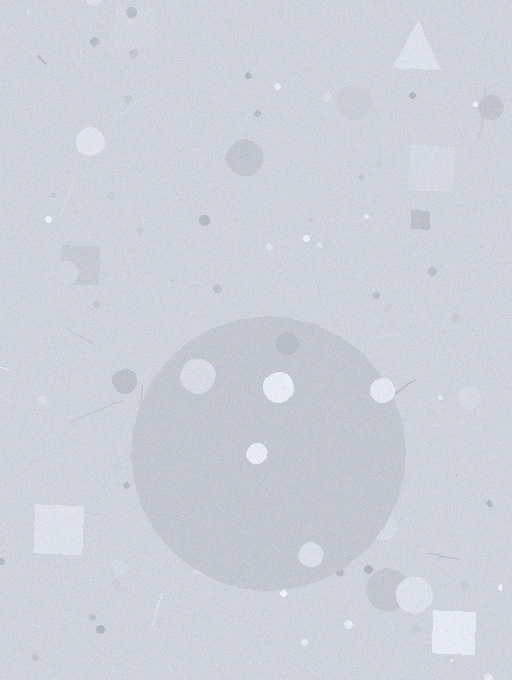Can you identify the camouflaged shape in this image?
The camouflaged shape is a circle.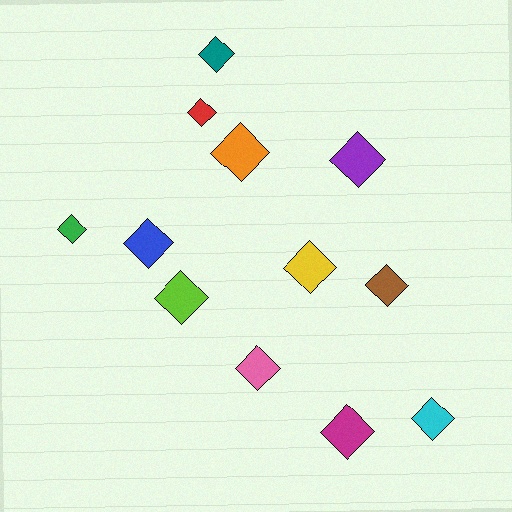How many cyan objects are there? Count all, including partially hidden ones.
There is 1 cyan object.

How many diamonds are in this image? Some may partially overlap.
There are 12 diamonds.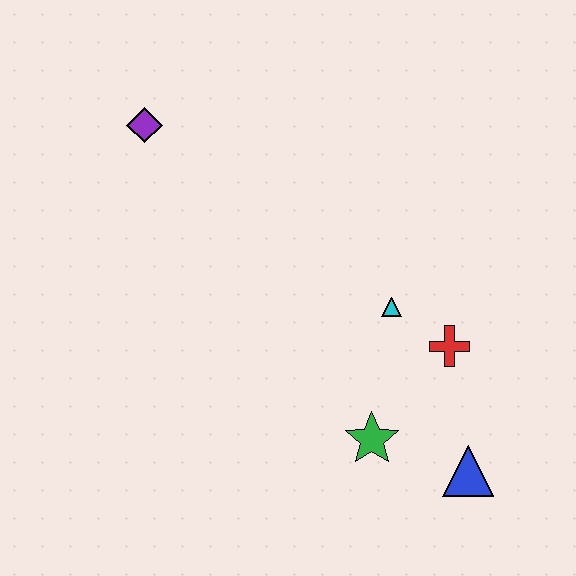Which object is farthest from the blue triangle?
The purple diamond is farthest from the blue triangle.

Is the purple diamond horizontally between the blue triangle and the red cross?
No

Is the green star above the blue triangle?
Yes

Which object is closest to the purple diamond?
The cyan triangle is closest to the purple diamond.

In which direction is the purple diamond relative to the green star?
The purple diamond is above the green star.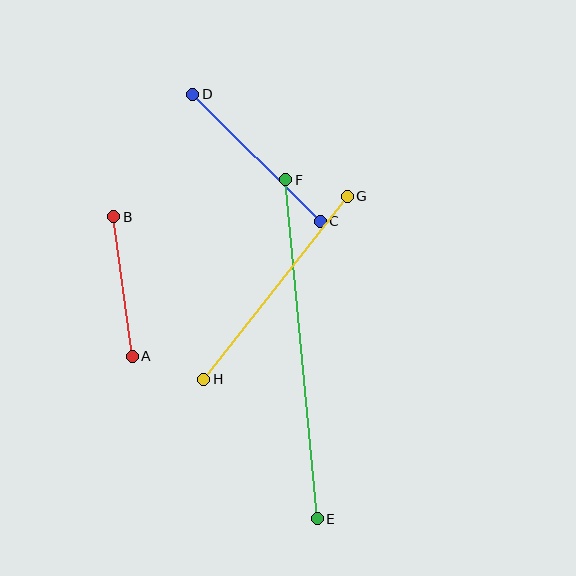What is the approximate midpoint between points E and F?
The midpoint is at approximately (301, 349) pixels.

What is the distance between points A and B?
The distance is approximately 141 pixels.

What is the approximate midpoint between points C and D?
The midpoint is at approximately (257, 158) pixels.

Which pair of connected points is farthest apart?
Points E and F are farthest apart.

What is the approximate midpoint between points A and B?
The midpoint is at approximately (123, 286) pixels.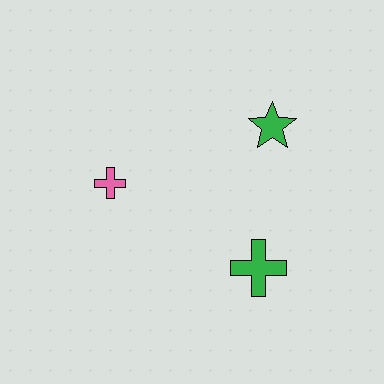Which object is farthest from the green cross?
The pink cross is farthest from the green cross.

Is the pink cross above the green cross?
Yes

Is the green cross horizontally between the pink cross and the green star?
Yes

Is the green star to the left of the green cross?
No